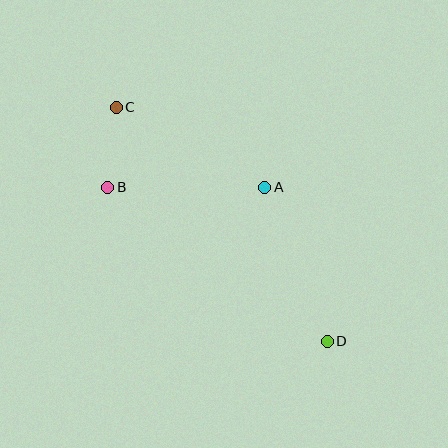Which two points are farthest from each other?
Points C and D are farthest from each other.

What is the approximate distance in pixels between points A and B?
The distance between A and B is approximately 157 pixels.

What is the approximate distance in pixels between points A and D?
The distance between A and D is approximately 167 pixels.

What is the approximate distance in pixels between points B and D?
The distance between B and D is approximately 268 pixels.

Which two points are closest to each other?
Points B and C are closest to each other.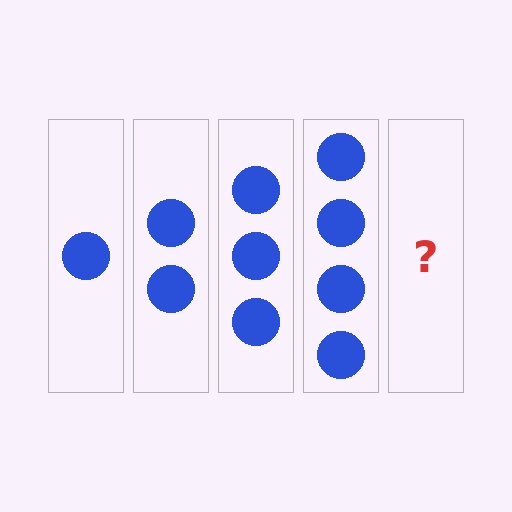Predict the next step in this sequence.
The next step is 5 circles.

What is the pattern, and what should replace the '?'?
The pattern is that each step adds one more circle. The '?' should be 5 circles.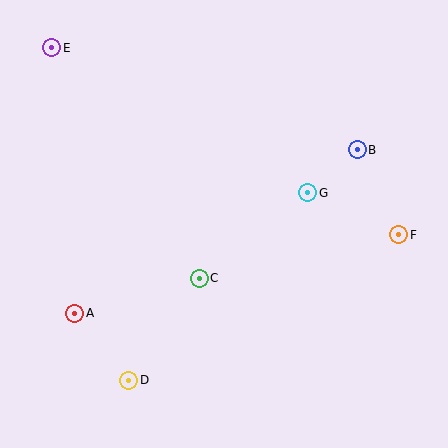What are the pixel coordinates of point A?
Point A is at (75, 313).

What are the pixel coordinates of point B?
Point B is at (357, 150).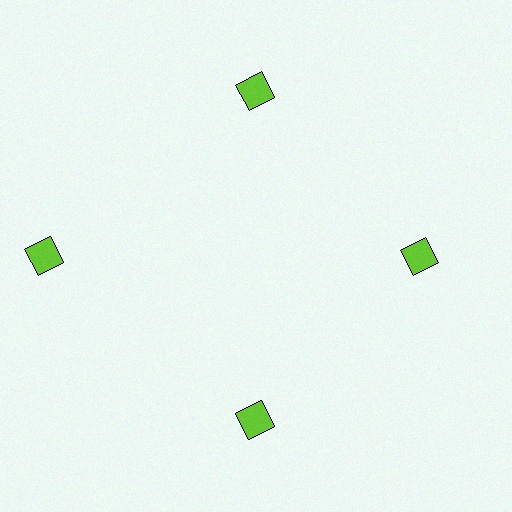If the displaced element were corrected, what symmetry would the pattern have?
It would have 4-fold rotational symmetry — the pattern would map onto itself every 90 degrees.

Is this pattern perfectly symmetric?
No. The 4 lime squares are arranged in a ring, but one element near the 9 o'clock position is pushed outward from the center, breaking the 4-fold rotational symmetry.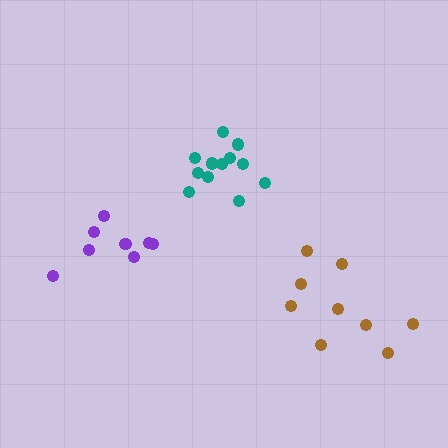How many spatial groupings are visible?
There are 3 spatial groupings.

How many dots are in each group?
Group 1: 8 dots, Group 2: 12 dots, Group 3: 9 dots (29 total).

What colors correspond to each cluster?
The clusters are colored: purple, teal, brown.